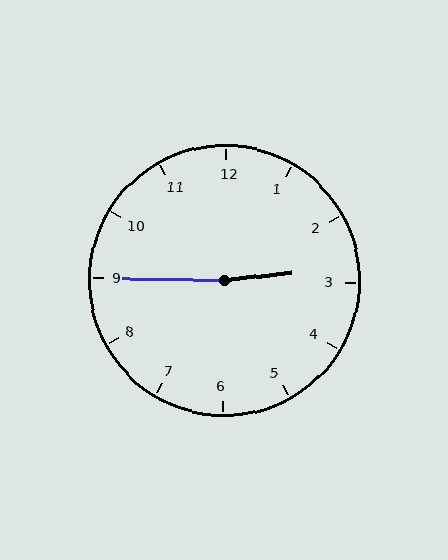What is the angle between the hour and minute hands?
Approximately 172 degrees.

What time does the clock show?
2:45.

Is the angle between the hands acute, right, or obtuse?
It is obtuse.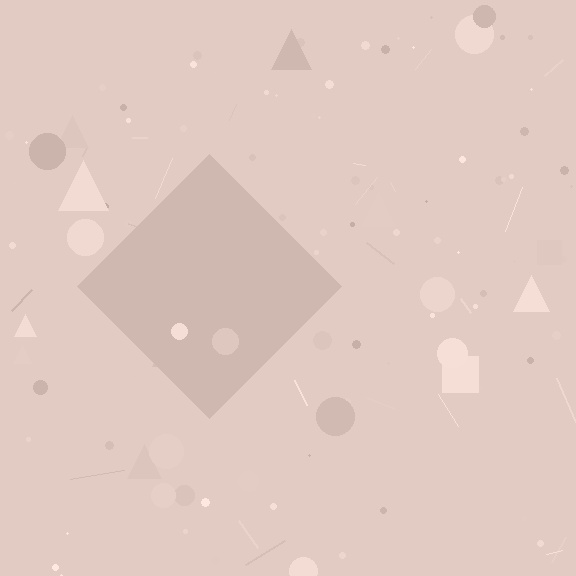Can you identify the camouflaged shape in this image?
The camouflaged shape is a diamond.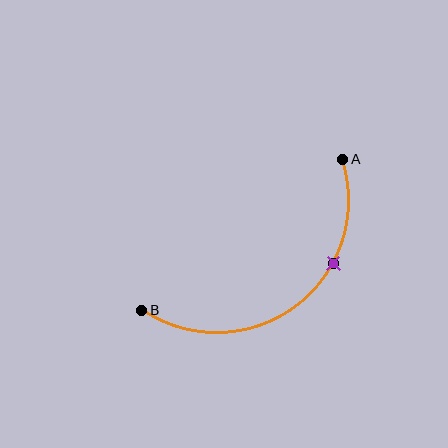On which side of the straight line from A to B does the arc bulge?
The arc bulges below and to the right of the straight line connecting A and B.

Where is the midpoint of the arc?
The arc midpoint is the point on the curve farthest from the straight line joining A and B. It sits below and to the right of that line.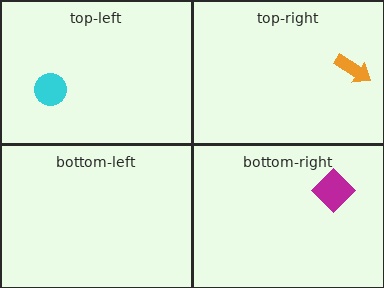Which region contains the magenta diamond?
The bottom-right region.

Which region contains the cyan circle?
The top-left region.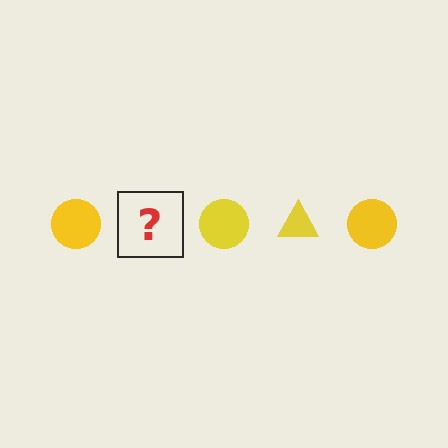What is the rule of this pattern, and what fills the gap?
The rule is that the pattern cycles through circle, triangle shapes in yellow. The gap should be filled with a yellow triangle.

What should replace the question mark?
The question mark should be replaced with a yellow triangle.